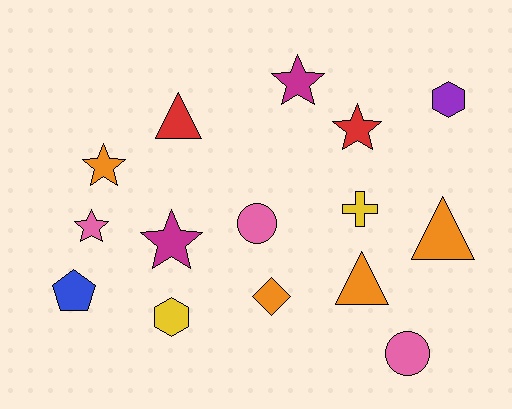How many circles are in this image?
There are 2 circles.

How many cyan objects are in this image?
There are no cyan objects.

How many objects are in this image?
There are 15 objects.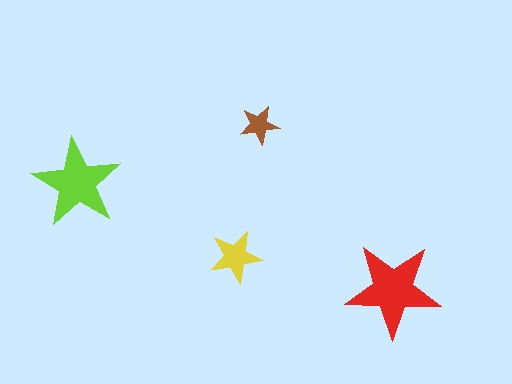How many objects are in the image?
There are 4 objects in the image.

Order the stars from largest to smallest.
the red one, the lime one, the yellow one, the brown one.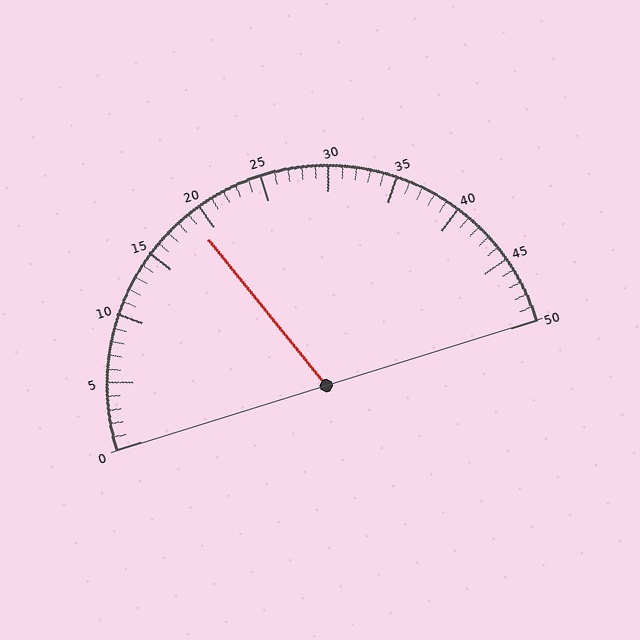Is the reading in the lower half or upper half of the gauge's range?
The reading is in the lower half of the range (0 to 50).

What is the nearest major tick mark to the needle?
The nearest major tick mark is 20.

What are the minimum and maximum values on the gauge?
The gauge ranges from 0 to 50.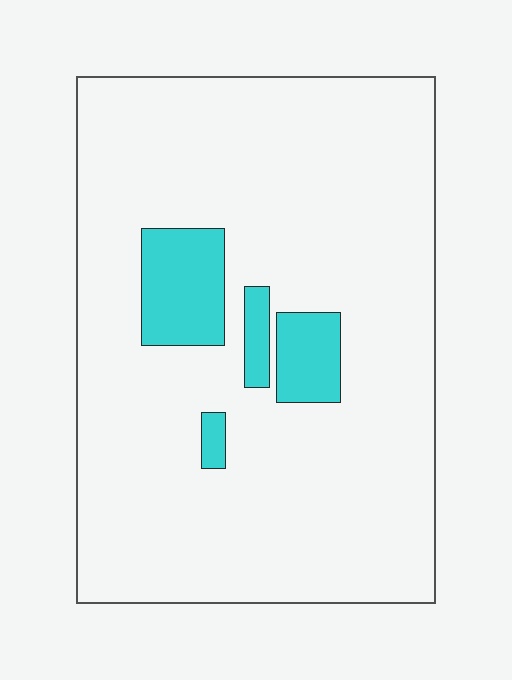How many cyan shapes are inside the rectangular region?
4.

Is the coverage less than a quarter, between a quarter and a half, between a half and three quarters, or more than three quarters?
Less than a quarter.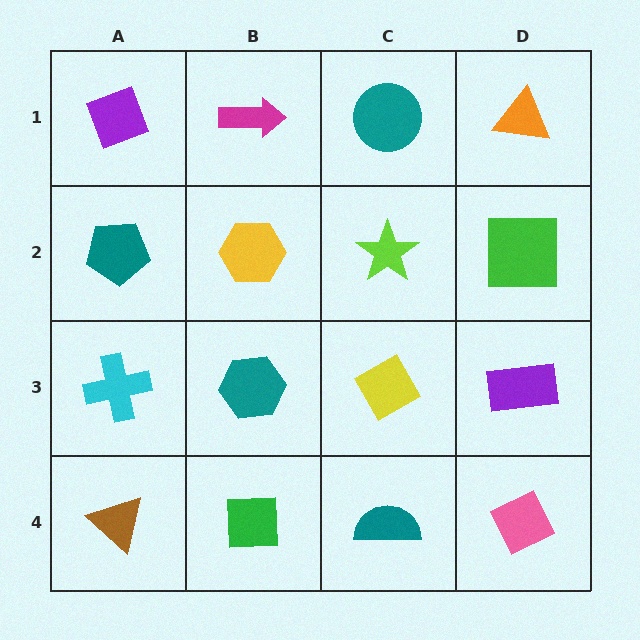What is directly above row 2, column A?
A purple diamond.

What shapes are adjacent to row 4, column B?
A teal hexagon (row 3, column B), a brown triangle (row 4, column A), a teal semicircle (row 4, column C).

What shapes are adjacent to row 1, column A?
A teal pentagon (row 2, column A), a magenta arrow (row 1, column B).